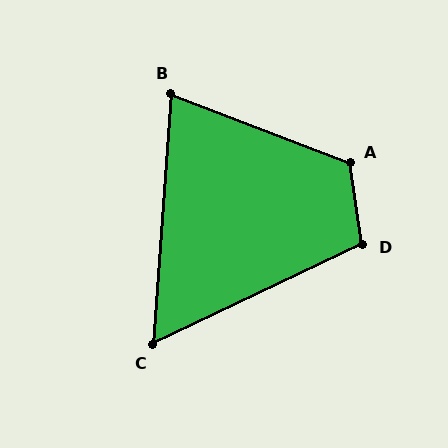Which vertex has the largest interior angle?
A, at approximately 120 degrees.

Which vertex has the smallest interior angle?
C, at approximately 60 degrees.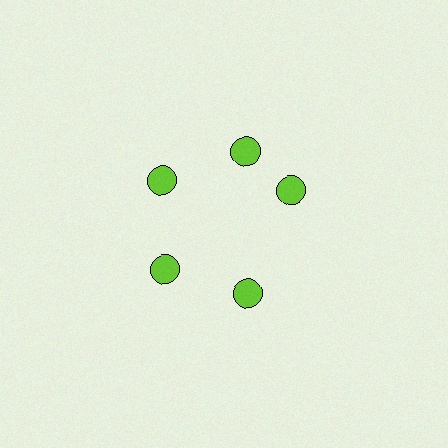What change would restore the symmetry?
The symmetry would be restored by rotating it back into even spacing with its neighbors so that all 5 circles sit at equal angles and equal distance from the center.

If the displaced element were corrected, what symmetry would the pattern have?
It would have 5-fold rotational symmetry — the pattern would map onto itself every 72 degrees.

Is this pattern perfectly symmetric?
No. The 5 lime circles are arranged in a ring, but one element near the 3 o'clock position is rotated out of alignment along the ring, breaking the 5-fold rotational symmetry.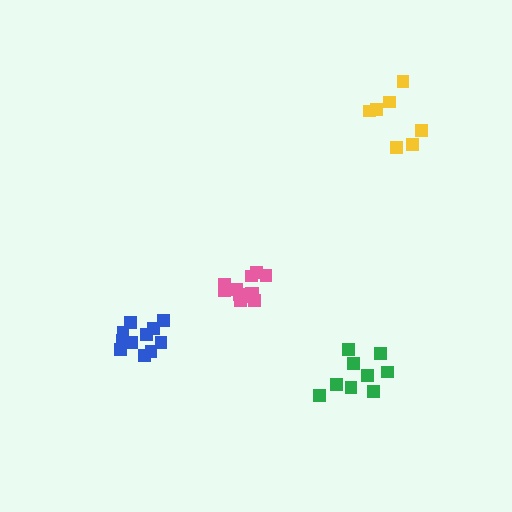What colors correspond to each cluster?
The clusters are colored: yellow, pink, green, blue.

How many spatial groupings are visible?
There are 4 spatial groupings.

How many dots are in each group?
Group 1: 7 dots, Group 2: 12 dots, Group 3: 9 dots, Group 4: 11 dots (39 total).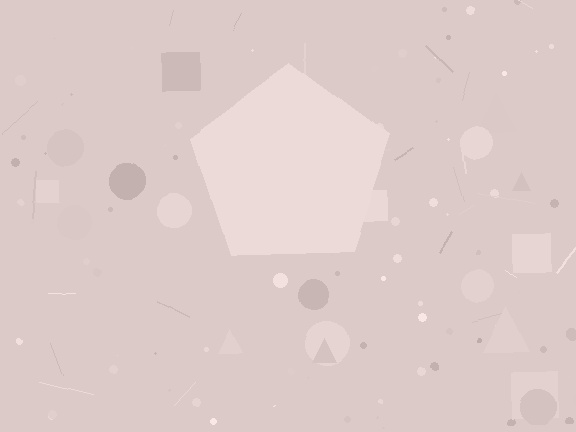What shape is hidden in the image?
A pentagon is hidden in the image.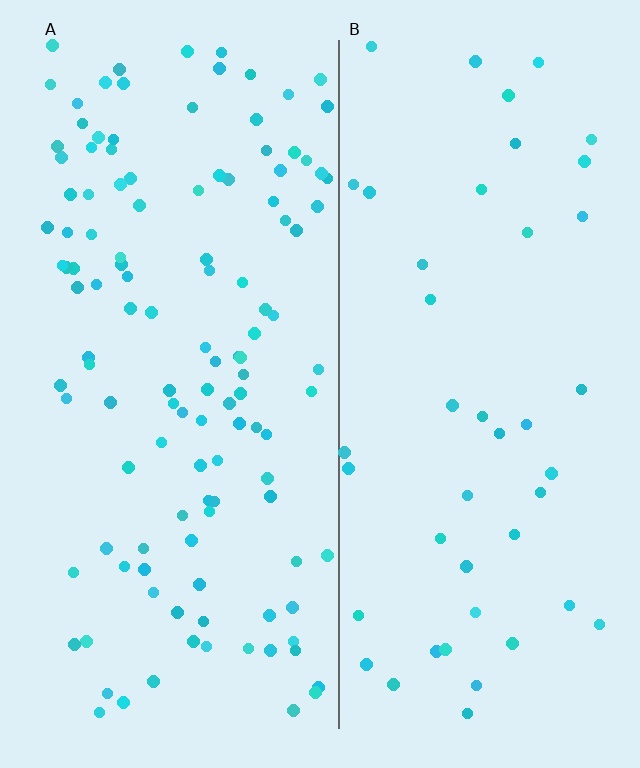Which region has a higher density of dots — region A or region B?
A (the left).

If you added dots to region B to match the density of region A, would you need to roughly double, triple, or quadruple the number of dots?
Approximately triple.